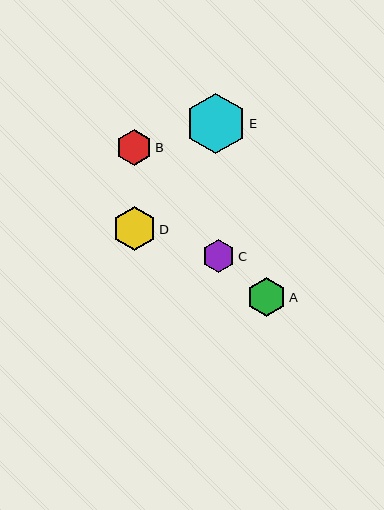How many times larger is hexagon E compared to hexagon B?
Hexagon E is approximately 1.7 times the size of hexagon B.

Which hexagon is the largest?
Hexagon E is the largest with a size of approximately 60 pixels.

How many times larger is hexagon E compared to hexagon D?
Hexagon E is approximately 1.4 times the size of hexagon D.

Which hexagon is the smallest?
Hexagon C is the smallest with a size of approximately 33 pixels.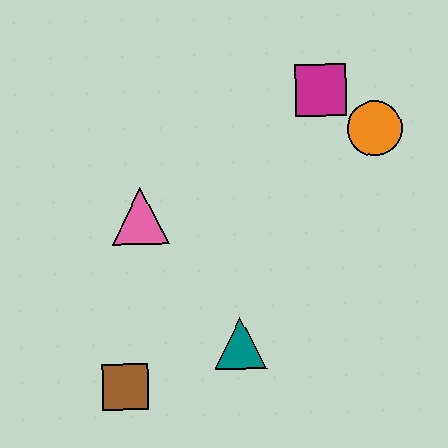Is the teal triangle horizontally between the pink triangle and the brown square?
No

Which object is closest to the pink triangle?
The teal triangle is closest to the pink triangle.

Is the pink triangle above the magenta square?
No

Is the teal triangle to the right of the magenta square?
No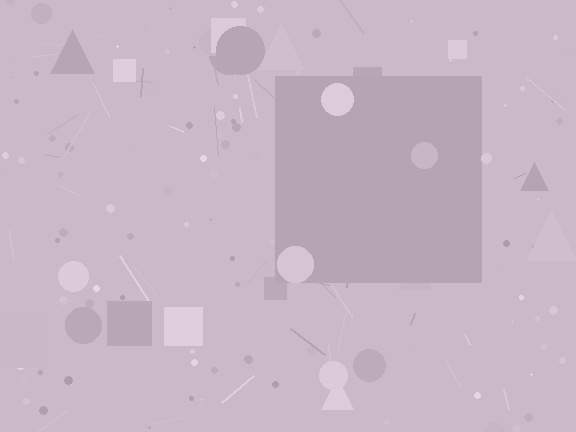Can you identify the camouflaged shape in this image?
The camouflaged shape is a square.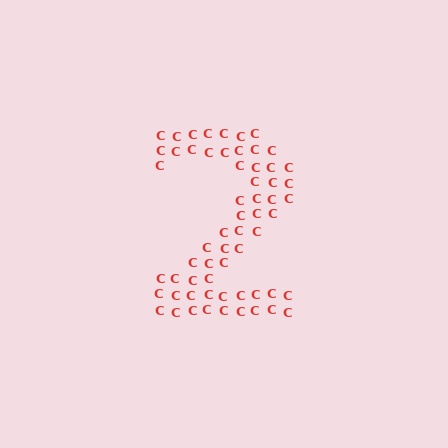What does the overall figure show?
The overall figure shows the digit 2.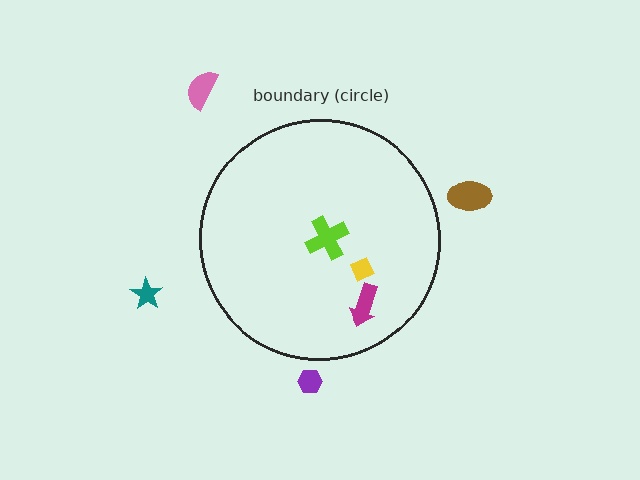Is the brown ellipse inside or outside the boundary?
Outside.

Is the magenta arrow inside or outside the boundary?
Inside.